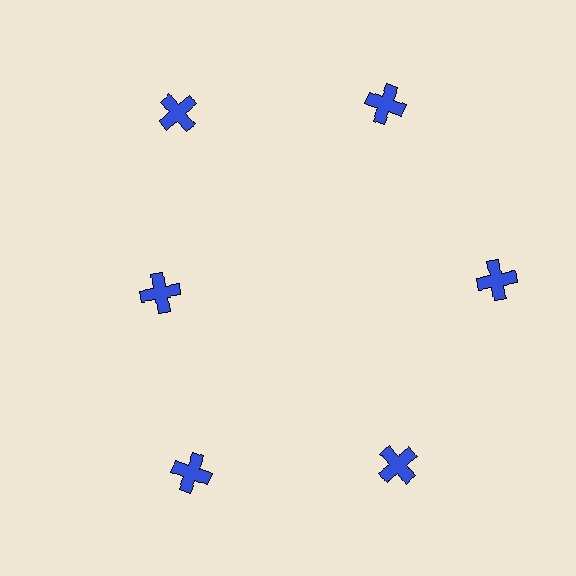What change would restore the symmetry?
The symmetry would be restored by moving it outward, back onto the ring so that all 6 crosses sit at equal angles and equal distance from the center.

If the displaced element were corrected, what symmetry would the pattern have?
It would have 6-fold rotational symmetry — the pattern would map onto itself every 60 degrees.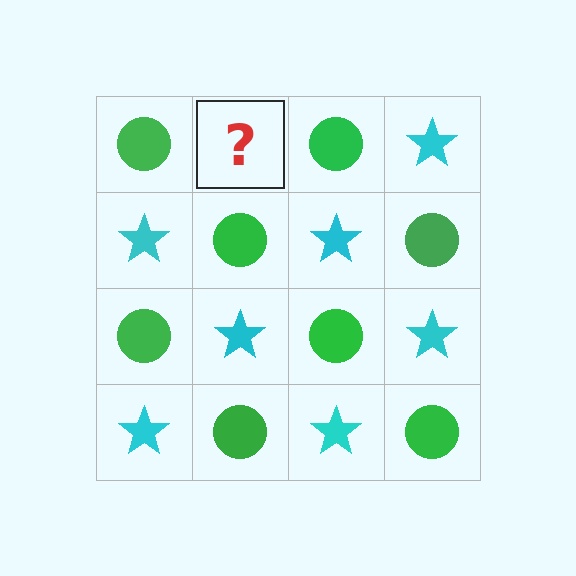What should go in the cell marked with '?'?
The missing cell should contain a cyan star.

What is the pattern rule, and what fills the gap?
The rule is that it alternates green circle and cyan star in a checkerboard pattern. The gap should be filled with a cyan star.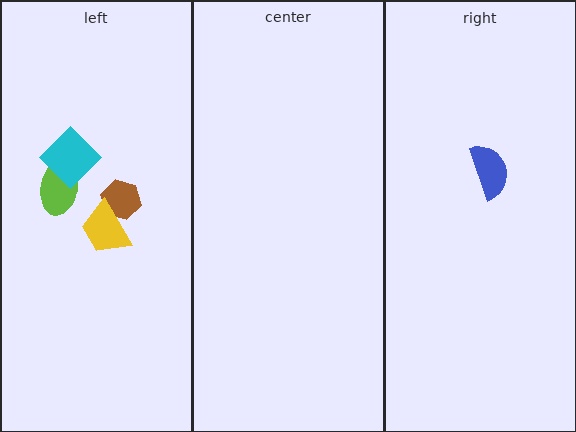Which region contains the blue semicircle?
The right region.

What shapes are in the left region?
The brown hexagon, the yellow trapezoid, the lime ellipse, the cyan diamond.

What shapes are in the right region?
The blue semicircle.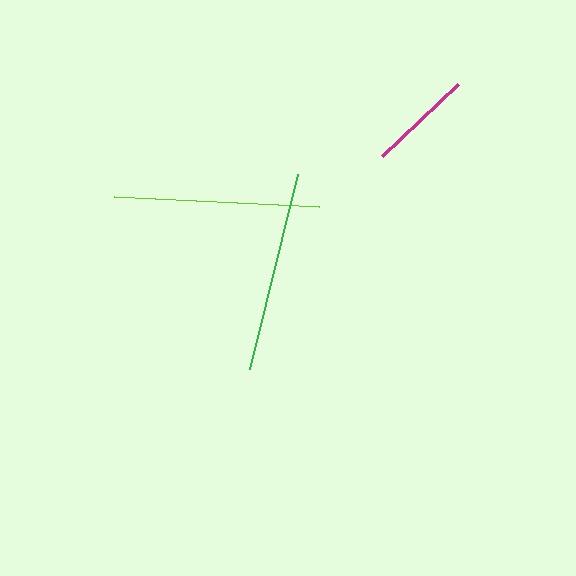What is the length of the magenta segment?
The magenta segment is approximately 105 pixels long.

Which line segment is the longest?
The lime line is the longest at approximately 205 pixels.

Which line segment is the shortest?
The magenta line is the shortest at approximately 105 pixels.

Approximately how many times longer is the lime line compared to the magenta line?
The lime line is approximately 2.0 times the length of the magenta line.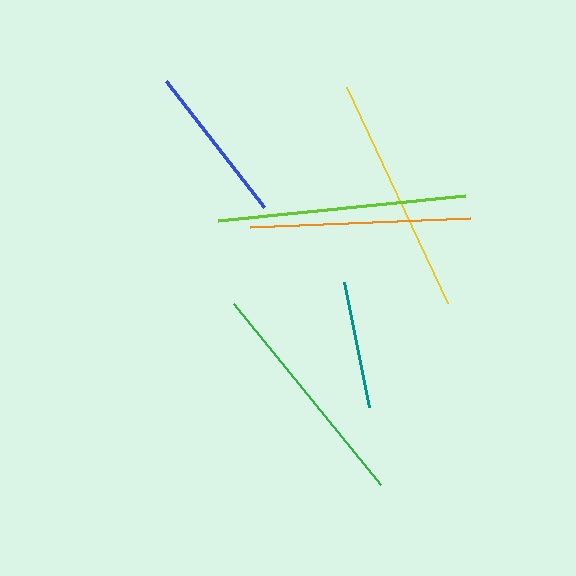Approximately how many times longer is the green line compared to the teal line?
The green line is approximately 1.8 times the length of the teal line.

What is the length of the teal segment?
The teal segment is approximately 128 pixels long.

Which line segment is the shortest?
The teal line is the shortest at approximately 128 pixels.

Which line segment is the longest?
The lime line is the longest at approximately 248 pixels.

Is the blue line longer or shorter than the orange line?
The orange line is longer than the blue line.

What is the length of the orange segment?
The orange segment is approximately 220 pixels long.